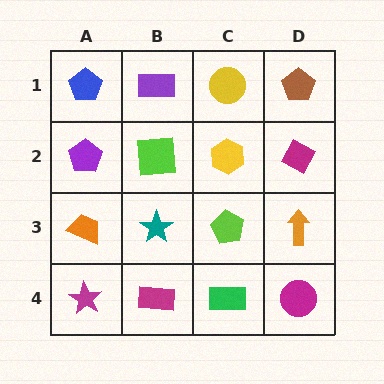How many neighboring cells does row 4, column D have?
2.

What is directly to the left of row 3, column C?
A teal star.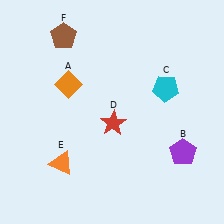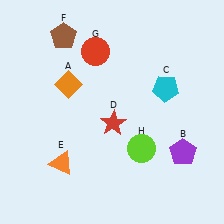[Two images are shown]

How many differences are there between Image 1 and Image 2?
There are 2 differences between the two images.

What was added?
A red circle (G), a lime circle (H) were added in Image 2.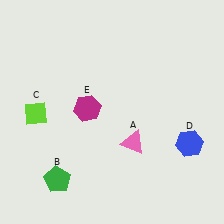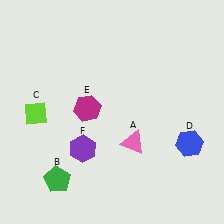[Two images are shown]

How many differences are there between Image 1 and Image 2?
There is 1 difference between the two images.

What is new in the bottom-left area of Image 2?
A purple hexagon (F) was added in the bottom-left area of Image 2.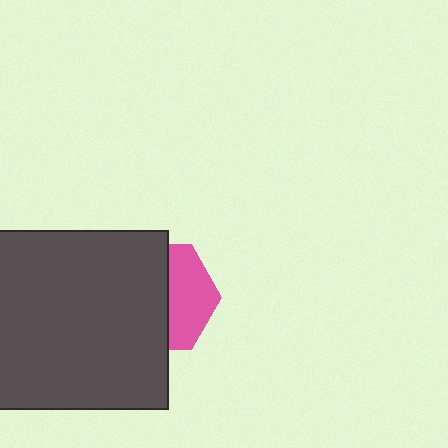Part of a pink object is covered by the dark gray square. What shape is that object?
It is a hexagon.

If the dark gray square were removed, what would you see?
You would see the complete pink hexagon.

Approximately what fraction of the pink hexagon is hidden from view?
Roughly 59% of the pink hexagon is hidden behind the dark gray square.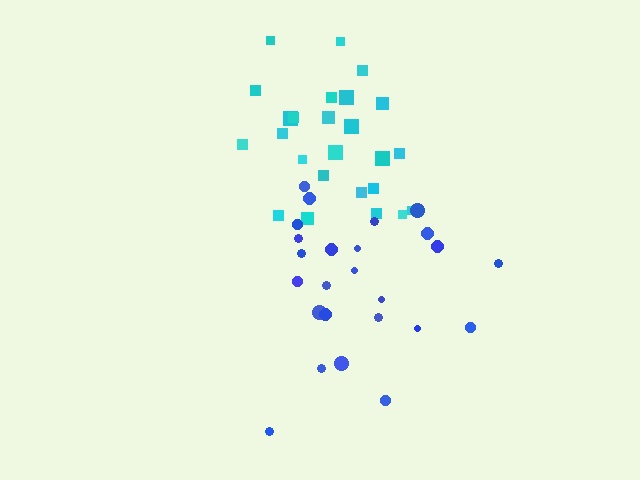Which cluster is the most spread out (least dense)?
Blue.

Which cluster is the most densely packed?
Cyan.